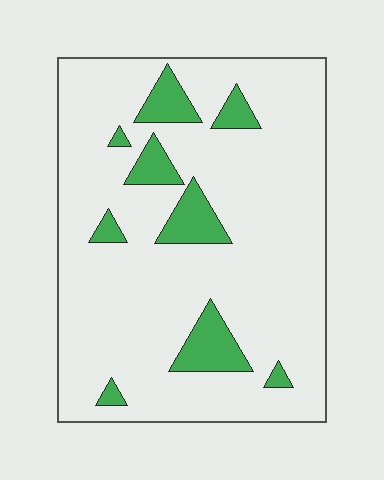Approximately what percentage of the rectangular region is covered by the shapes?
Approximately 15%.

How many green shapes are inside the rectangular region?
9.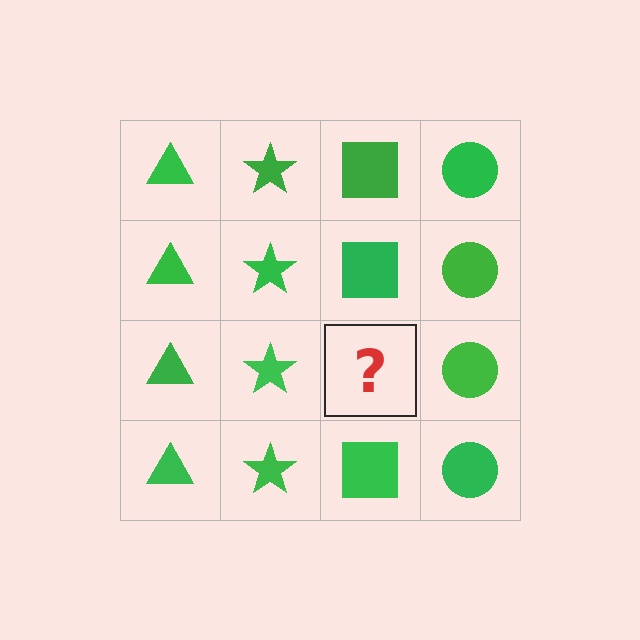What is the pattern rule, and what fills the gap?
The rule is that each column has a consistent shape. The gap should be filled with a green square.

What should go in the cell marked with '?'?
The missing cell should contain a green square.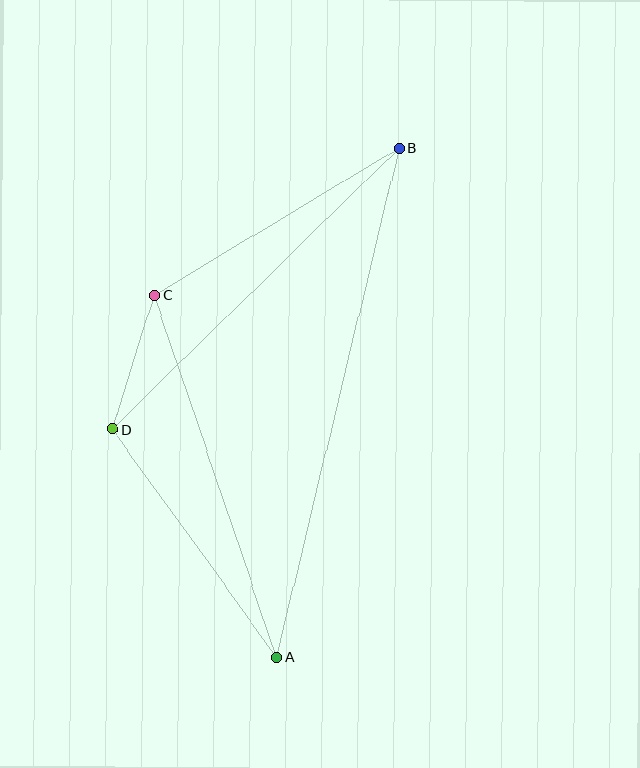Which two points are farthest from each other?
Points A and B are farthest from each other.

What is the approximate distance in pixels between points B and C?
The distance between B and C is approximately 285 pixels.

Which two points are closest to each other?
Points C and D are closest to each other.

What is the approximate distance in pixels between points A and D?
The distance between A and D is approximately 281 pixels.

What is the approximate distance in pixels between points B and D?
The distance between B and D is approximately 401 pixels.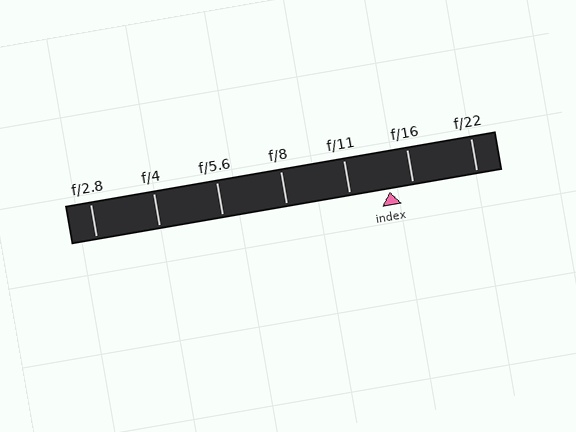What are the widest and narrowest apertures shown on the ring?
The widest aperture shown is f/2.8 and the narrowest is f/22.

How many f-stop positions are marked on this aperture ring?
There are 7 f-stop positions marked.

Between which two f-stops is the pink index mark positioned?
The index mark is between f/11 and f/16.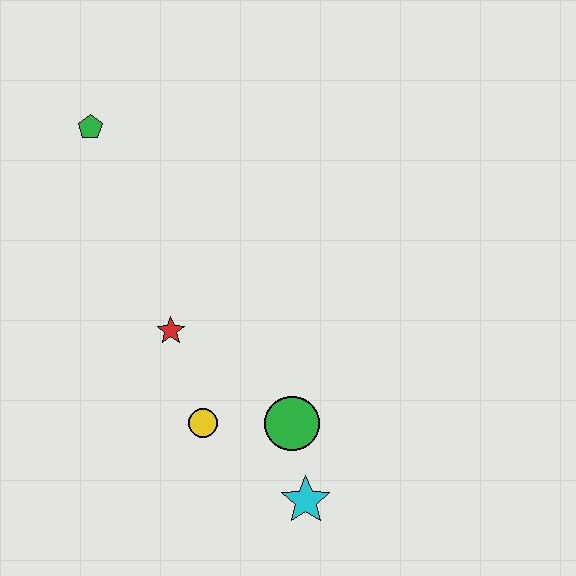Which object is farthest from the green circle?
The green pentagon is farthest from the green circle.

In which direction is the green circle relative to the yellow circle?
The green circle is to the right of the yellow circle.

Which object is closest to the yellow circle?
The green circle is closest to the yellow circle.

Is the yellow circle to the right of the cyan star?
No